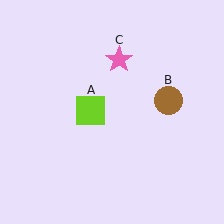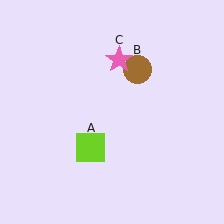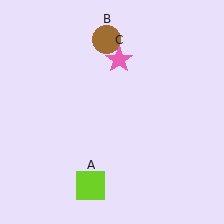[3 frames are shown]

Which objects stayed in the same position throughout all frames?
Pink star (object C) remained stationary.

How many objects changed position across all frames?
2 objects changed position: lime square (object A), brown circle (object B).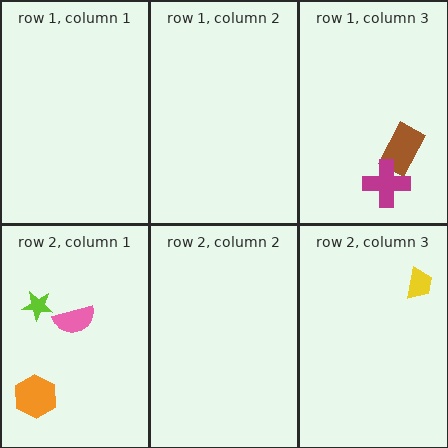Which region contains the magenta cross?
The row 1, column 3 region.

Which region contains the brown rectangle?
The row 1, column 3 region.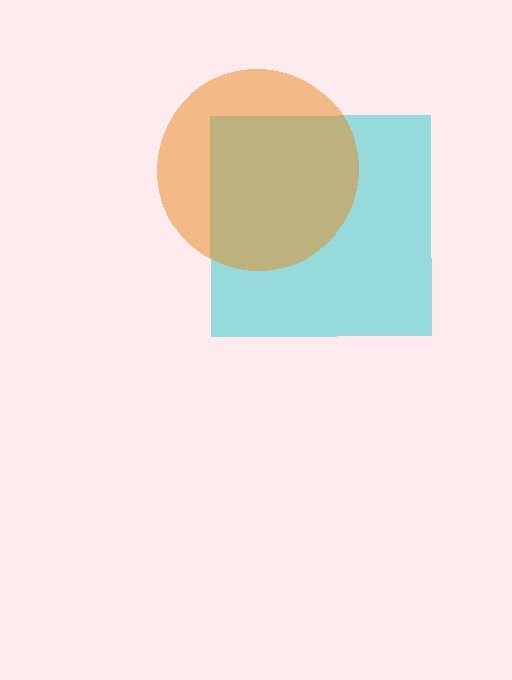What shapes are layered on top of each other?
The layered shapes are: a cyan square, an orange circle.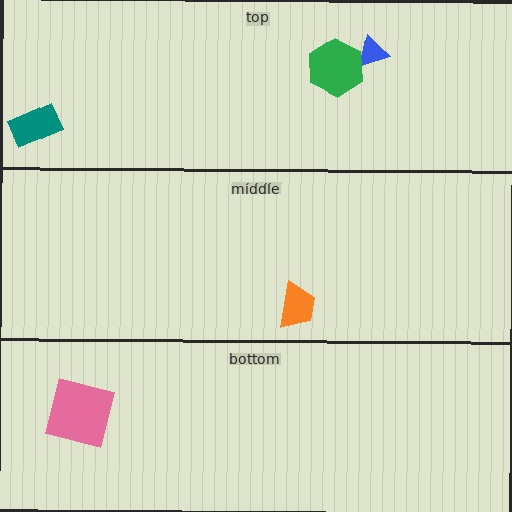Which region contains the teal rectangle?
The top region.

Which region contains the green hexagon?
The top region.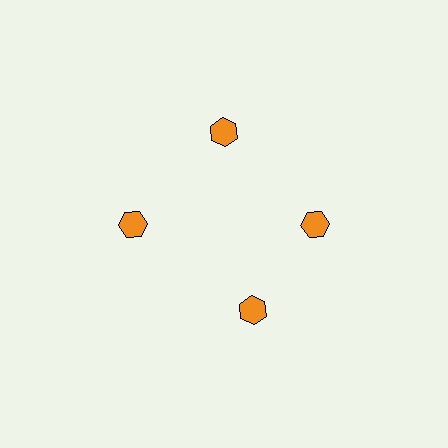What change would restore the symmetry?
The symmetry would be restored by rotating it back into even spacing with its neighbors so that all 4 hexagons sit at equal angles and equal distance from the center.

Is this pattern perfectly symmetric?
No. The 4 orange hexagons are arranged in a ring, but one element near the 6 o'clock position is rotated out of alignment along the ring, breaking the 4-fold rotational symmetry.